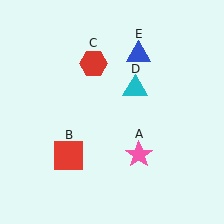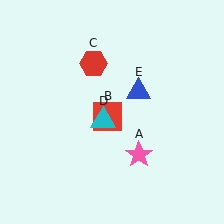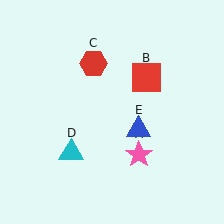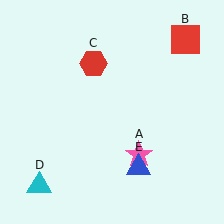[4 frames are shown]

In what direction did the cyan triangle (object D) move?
The cyan triangle (object D) moved down and to the left.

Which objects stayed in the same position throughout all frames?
Pink star (object A) and red hexagon (object C) remained stationary.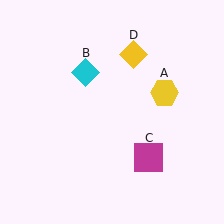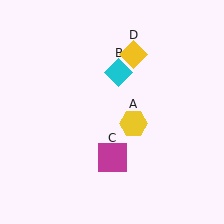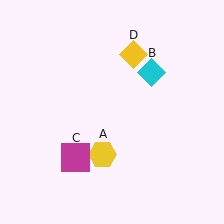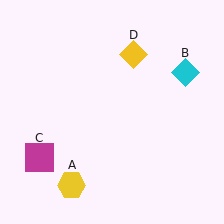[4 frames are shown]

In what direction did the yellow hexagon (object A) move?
The yellow hexagon (object A) moved down and to the left.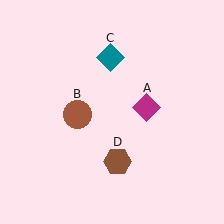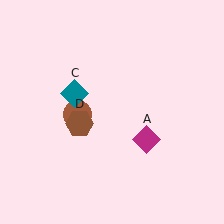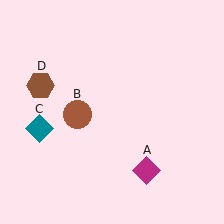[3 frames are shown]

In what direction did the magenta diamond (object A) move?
The magenta diamond (object A) moved down.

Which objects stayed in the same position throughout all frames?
Brown circle (object B) remained stationary.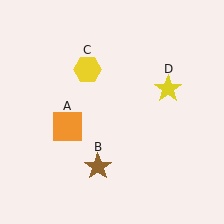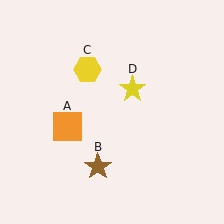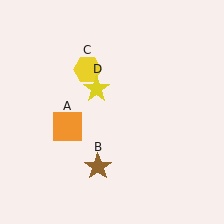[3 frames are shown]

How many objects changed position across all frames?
1 object changed position: yellow star (object D).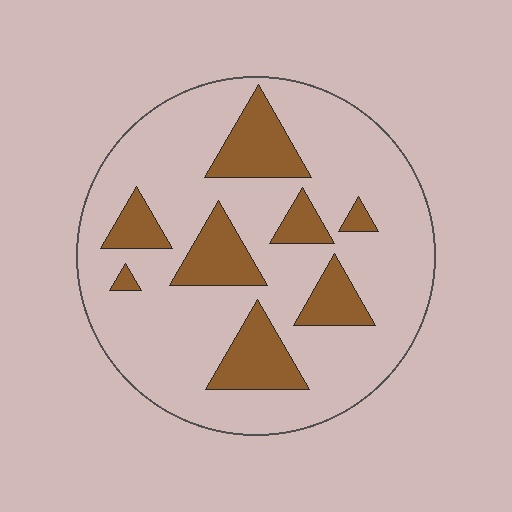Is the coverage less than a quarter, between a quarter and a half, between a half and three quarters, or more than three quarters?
Less than a quarter.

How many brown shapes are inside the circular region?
8.